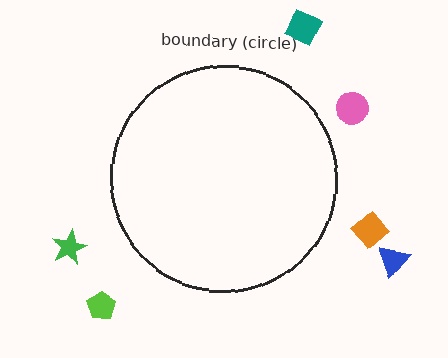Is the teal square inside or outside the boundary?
Outside.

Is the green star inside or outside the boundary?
Outside.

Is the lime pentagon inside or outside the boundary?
Outside.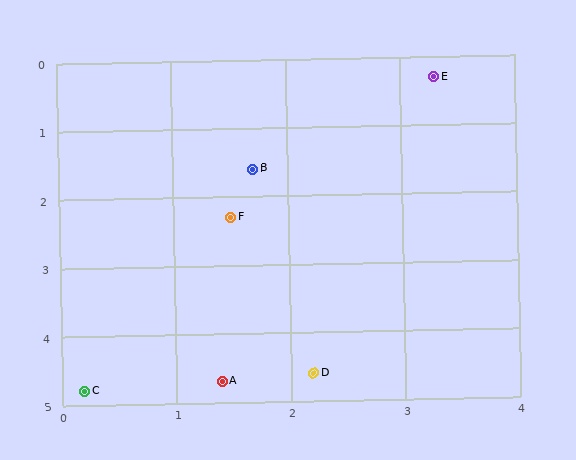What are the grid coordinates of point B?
Point B is at approximately (1.7, 1.6).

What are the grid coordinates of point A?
Point A is at approximately (1.4, 4.7).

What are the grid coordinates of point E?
Point E is at approximately (3.3, 0.3).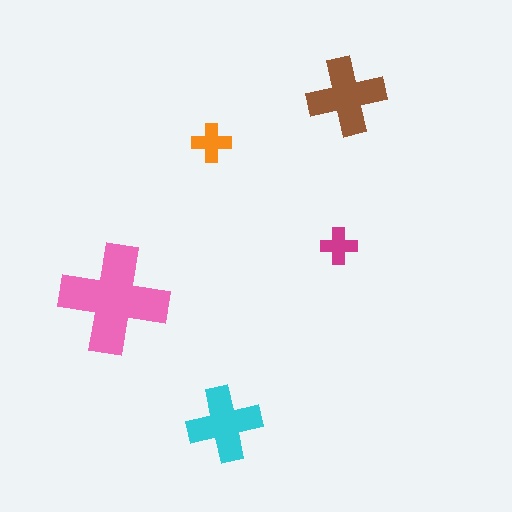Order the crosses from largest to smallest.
the pink one, the brown one, the cyan one, the orange one, the magenta one.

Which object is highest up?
The brown cross is topmost.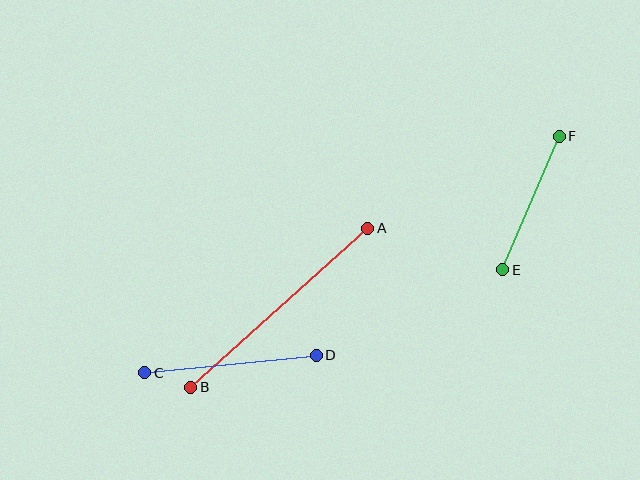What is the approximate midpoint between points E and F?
The midpoint is at approximately (531, 203) pixels.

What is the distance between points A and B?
The distance is approximately 238 pixels.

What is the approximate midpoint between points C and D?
The midpoint is at approximately (230, 364) pixels.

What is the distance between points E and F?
The distance is approximately 145 pixels.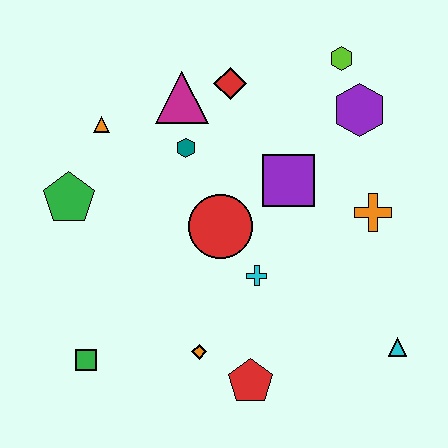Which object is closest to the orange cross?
The purple square is closest to the orange cross.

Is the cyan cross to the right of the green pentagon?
Yes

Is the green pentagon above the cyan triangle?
Yes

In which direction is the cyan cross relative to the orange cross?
The cyan cross is to the left of the orange cross.